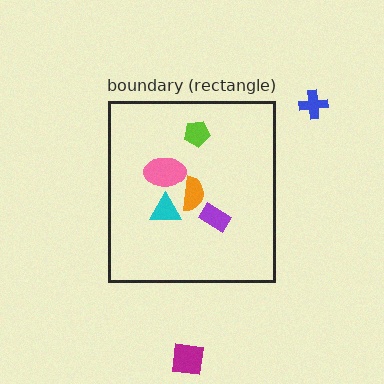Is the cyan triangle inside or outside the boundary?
Inside.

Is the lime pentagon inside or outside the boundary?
Inside.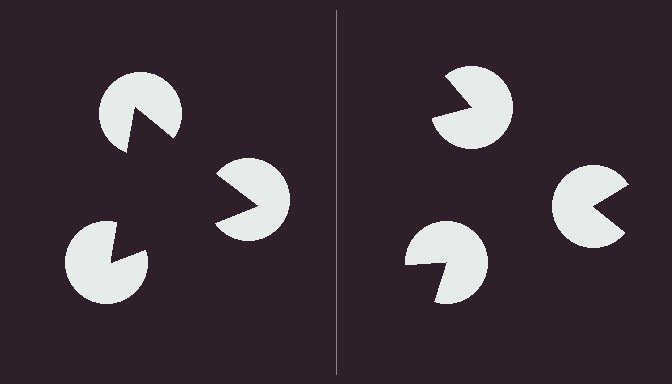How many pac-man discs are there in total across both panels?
6 — 3 on each side.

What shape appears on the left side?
An illusory triangle.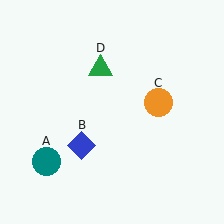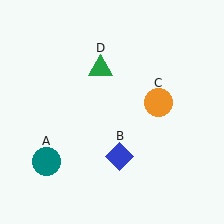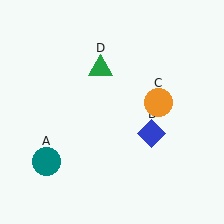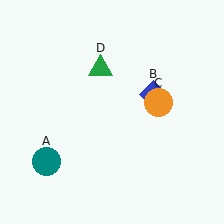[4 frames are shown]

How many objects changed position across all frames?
1 object changed position: blue diamond (object B).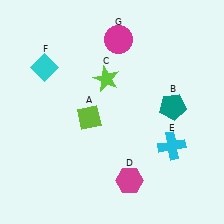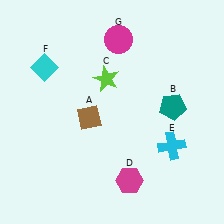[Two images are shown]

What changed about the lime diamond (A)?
In Image 1, A is lime. In Image 2, it changed to brown.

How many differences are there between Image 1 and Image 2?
There is 1 difference between the two images.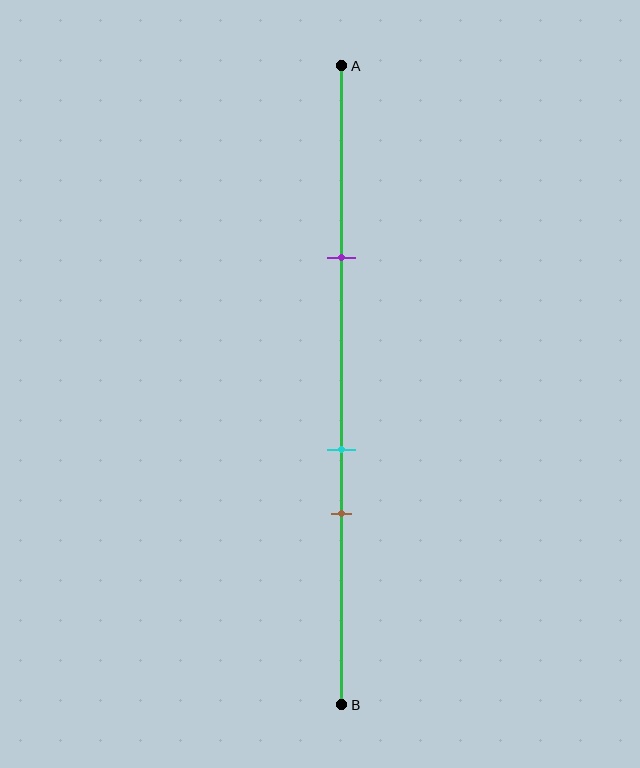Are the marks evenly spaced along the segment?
No, the marks are not evenly spaced.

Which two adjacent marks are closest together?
The cyan and brown marks are the closest adjacent pair.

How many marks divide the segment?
There are 3 marks dividing the segment.